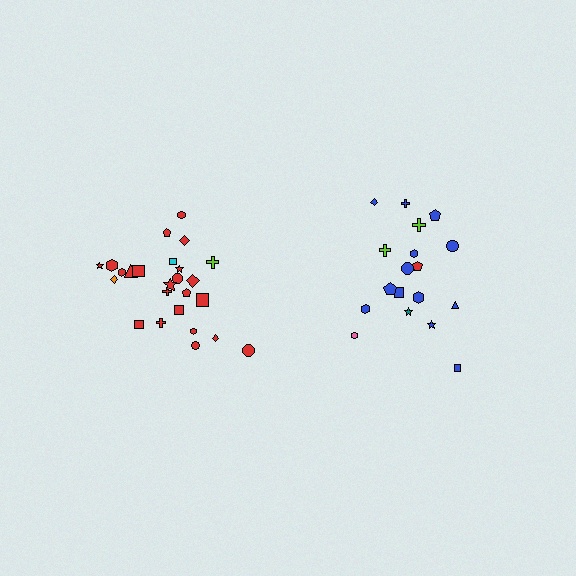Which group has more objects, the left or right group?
The left group.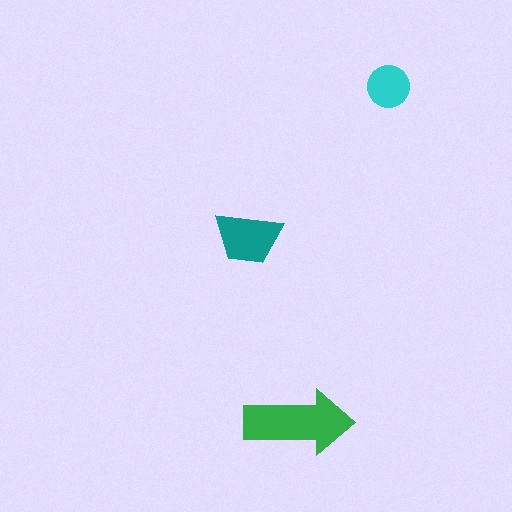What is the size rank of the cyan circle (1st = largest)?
3rd.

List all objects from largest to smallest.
The green arrow, the teal trapezoid, the cyan circle.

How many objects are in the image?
There are 3 objects in the image.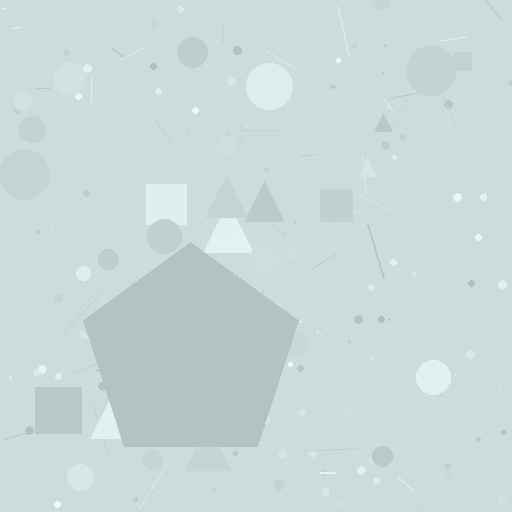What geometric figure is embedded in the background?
A pentagon is embedded in the background.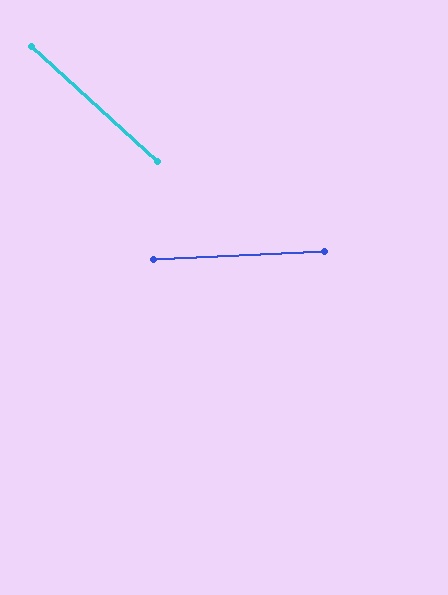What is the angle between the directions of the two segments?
Approximately 45 degrees.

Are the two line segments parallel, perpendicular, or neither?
Neither parallel nor perpendicular — they differ by about 45°.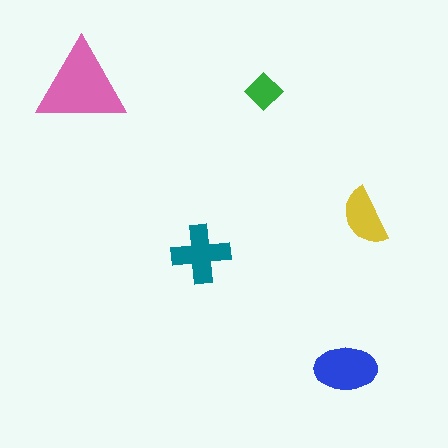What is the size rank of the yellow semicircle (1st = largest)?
4th.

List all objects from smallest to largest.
The green diamond, the yellow semicircle, the teal cross, the blue ellipse, the pink triangle.